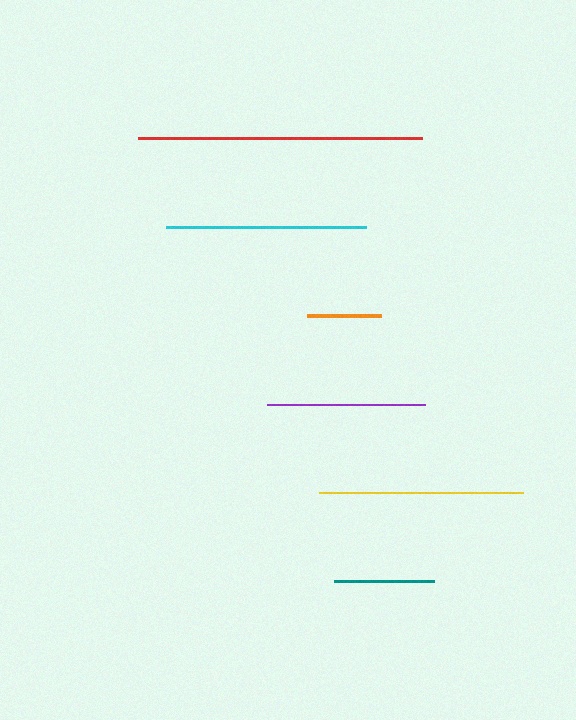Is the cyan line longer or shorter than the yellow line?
The yellow line is longer than the cyan line.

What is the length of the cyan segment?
The cyan segment is approximately 200 pixels long.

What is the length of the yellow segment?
The yellow segment is approximately 204 pixels long.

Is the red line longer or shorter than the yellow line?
The red line is longer than the yellow line.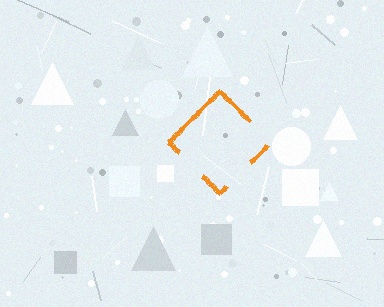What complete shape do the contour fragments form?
The contour fragments form a diamond.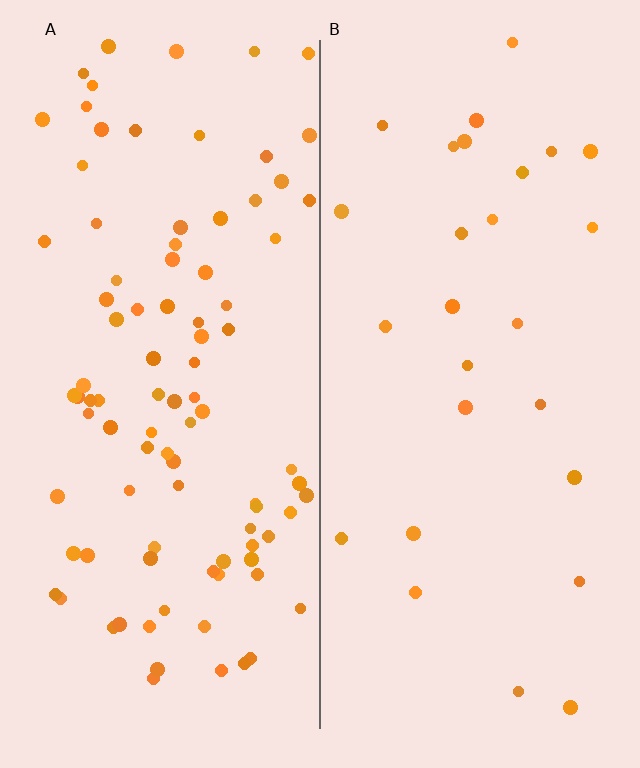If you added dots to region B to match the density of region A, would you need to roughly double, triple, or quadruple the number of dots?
Approximately triple.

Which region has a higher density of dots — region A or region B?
A (the left).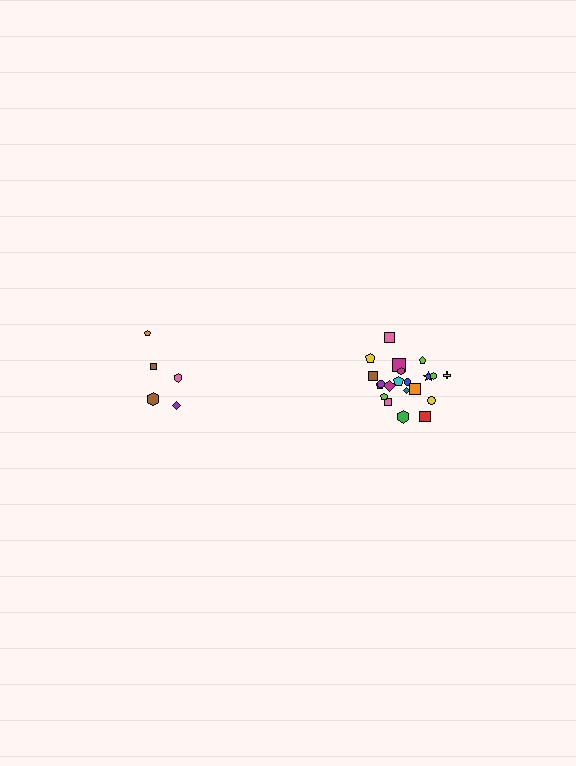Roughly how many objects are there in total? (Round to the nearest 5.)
Roughly 25 objects in total.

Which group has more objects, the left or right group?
The right group.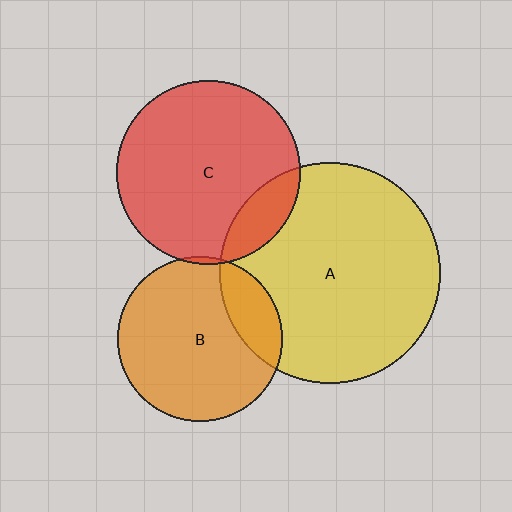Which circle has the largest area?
Circle A (yellow).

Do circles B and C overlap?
Yes.